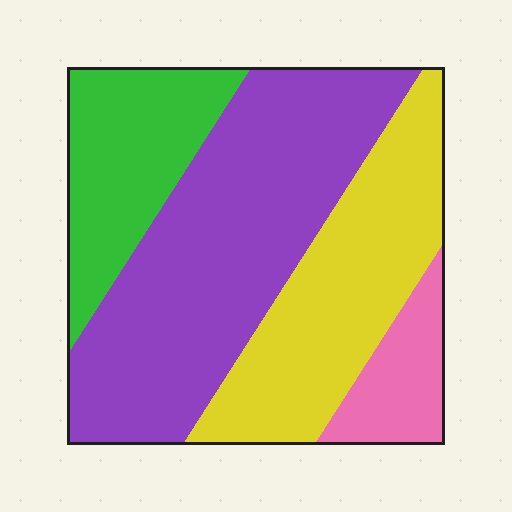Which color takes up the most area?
Purple, at roughly 45%.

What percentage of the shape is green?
Green takes up about one fifth (1/5) of the shape.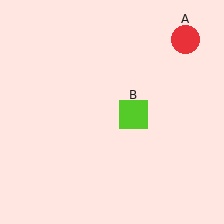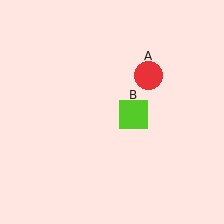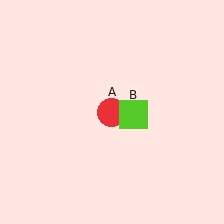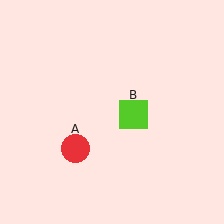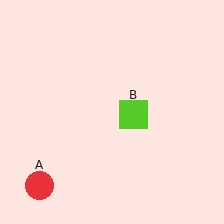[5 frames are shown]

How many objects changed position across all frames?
1 object changed position: red circle (object A).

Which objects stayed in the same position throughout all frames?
Lime square (object B) remained stationary.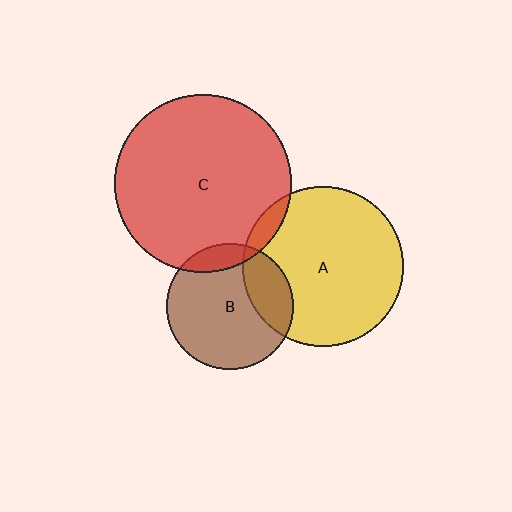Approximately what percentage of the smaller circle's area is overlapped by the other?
Approximately 25%.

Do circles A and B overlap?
Yes.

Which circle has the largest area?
Circle C (red).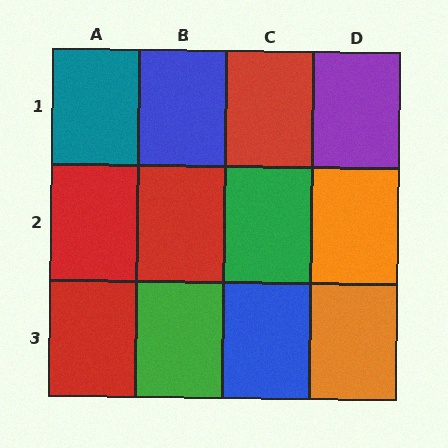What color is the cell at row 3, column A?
Red.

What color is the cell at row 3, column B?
Green.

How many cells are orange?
2 cells are orange.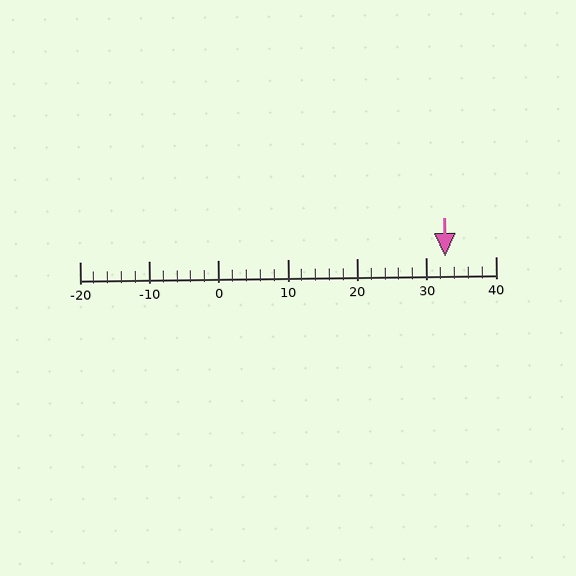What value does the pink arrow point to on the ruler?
The pink arrow points to approximately 33.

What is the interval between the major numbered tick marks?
The major tick marks are spaced 10 units apart.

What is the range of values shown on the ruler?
The ruler shows values from -20 to 40.